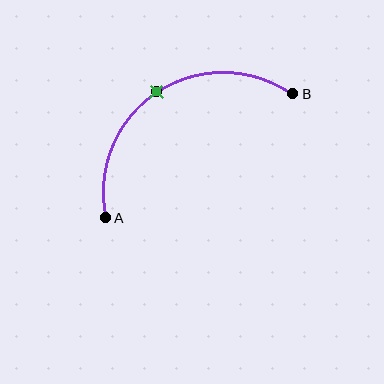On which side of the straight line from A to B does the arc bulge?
The arc bulges above the straight line connecting A and B.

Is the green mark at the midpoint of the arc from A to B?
Yes. The green mark lies on the arc at equal arc-length from both A and B — it is the arc midpoint.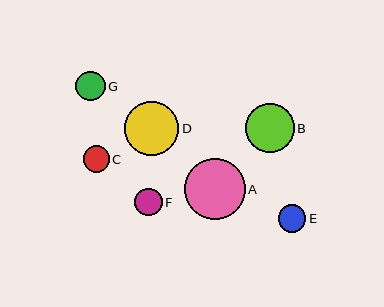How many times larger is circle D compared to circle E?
Circle D is approximately 1.9 times the size of circle E.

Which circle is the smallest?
Circle C is the smallest with a size of approximately 26 pixels.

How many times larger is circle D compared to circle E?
Circle D is approximately 1.9 times the size of circle E.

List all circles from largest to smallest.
From largest to smallest: A, D, B, G, E, F, C.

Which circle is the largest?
Circle A is the largest with a size of approximately 61 pixels.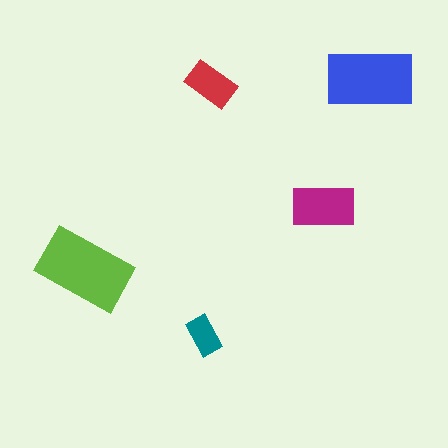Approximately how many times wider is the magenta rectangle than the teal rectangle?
About 1.5 times wider.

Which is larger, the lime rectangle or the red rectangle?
The lime one.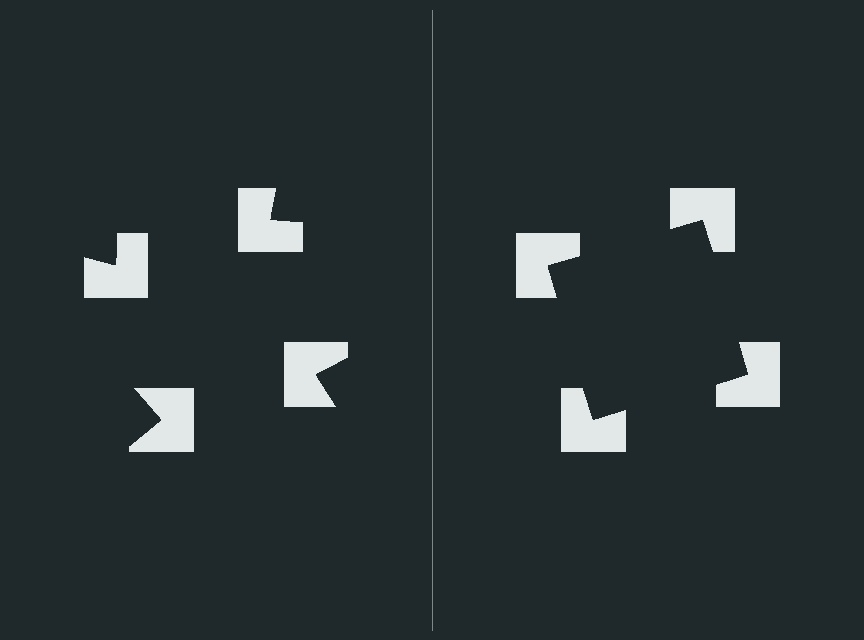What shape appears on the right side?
An illusory square.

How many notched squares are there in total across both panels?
8 — 4 on each side.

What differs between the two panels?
The notched squares are positioned identically on both sides; only the wedge orientations differ. On the right they align to a square; on the left they are misaligned.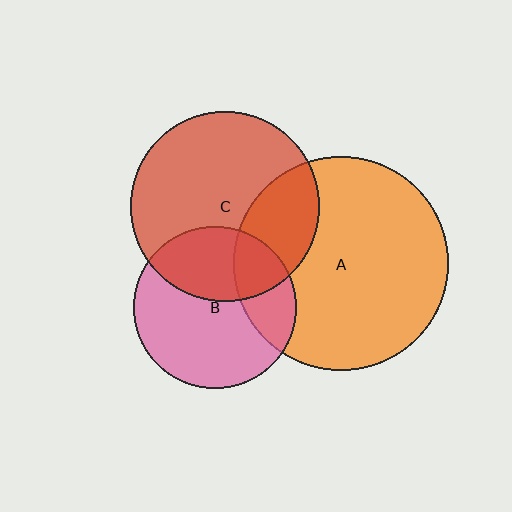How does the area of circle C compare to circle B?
Approximately 1.4 times.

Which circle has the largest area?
Circle A (orange).